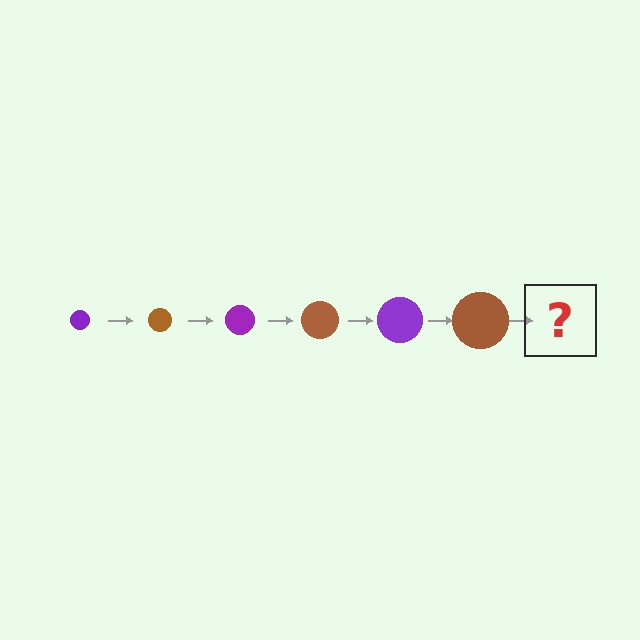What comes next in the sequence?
The next element should be a purple circle, larger than the previous one.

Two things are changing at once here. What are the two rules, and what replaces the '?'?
The two rules are that the circle grows larger each step and the color cycles through purple and brown. The '?' should be a purple circle, larger than the previous one.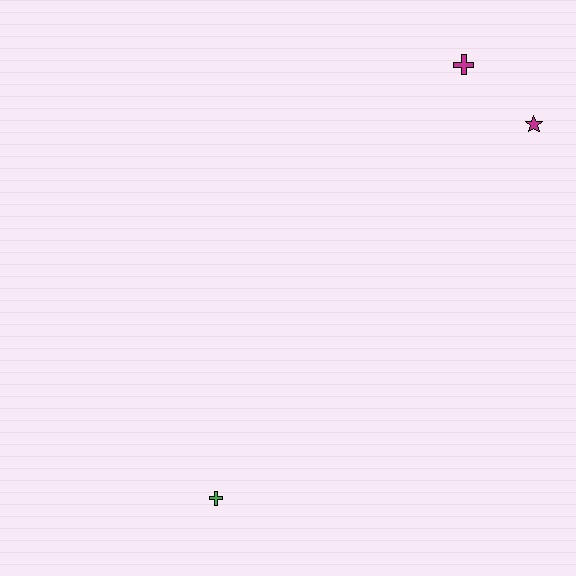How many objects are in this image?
There are 3 objects.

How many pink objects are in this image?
There are no pink objects.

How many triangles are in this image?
There are no triangles.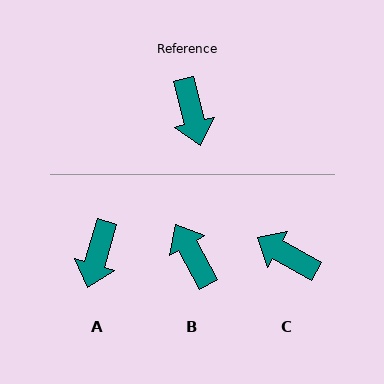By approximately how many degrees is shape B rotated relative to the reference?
Approximately 165 degrees clockwise.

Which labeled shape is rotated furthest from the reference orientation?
B, about 165 degrees away.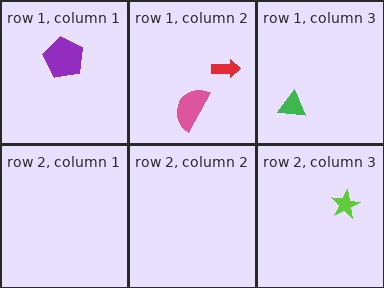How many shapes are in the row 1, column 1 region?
1.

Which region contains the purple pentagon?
The row 1, column 1 region.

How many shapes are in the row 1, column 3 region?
1.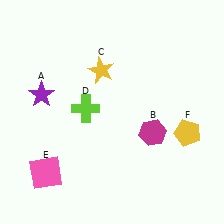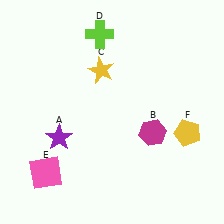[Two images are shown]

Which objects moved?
The objects that moved are: the purple star (A), the lime cross (D).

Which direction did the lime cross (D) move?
The lime cross (D) moved up.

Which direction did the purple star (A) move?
The purple star (A) moved down.